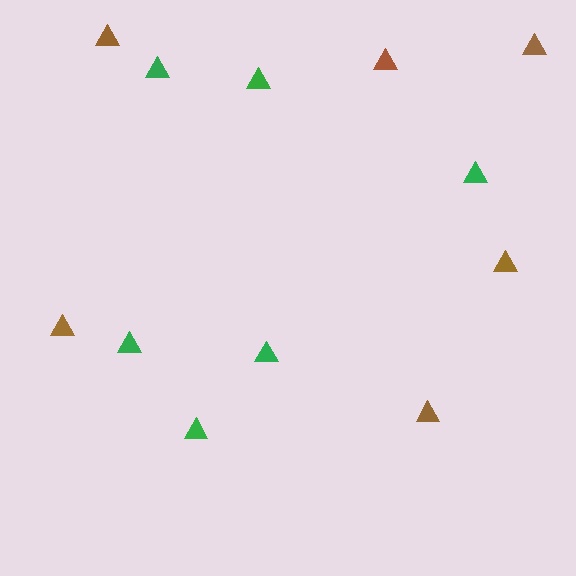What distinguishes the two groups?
There are 2 groups: one group of brown triangles (6) and one group of green triangles (6).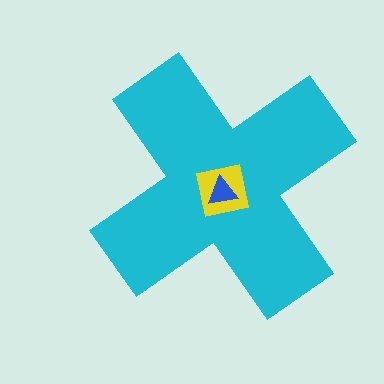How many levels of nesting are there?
3.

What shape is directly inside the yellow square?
The blue triangle.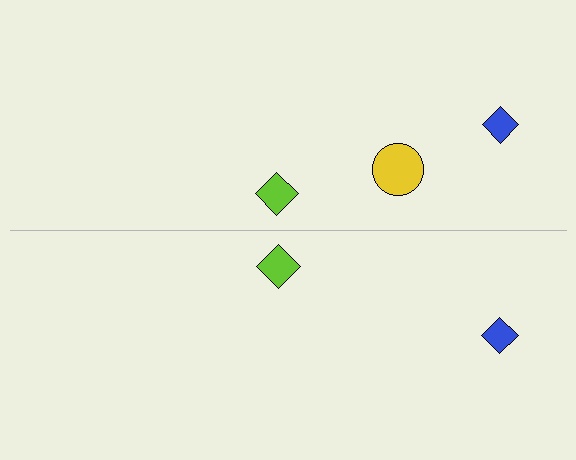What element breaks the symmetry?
A yellow circle is missing from the bottom side.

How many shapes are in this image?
There are 5 shapes in this image.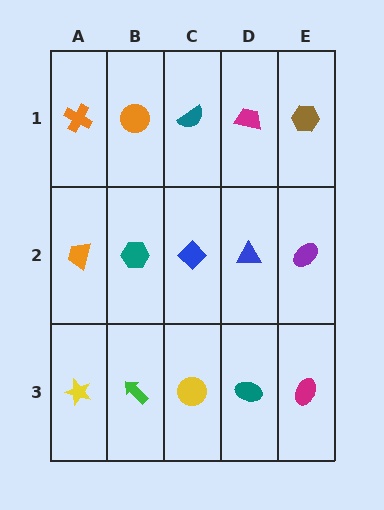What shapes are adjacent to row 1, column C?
A blue diamond (row 2, column C), an orange circle (row 1, column B), a magenta trapezoid (row 1, column D).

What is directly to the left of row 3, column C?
A green arrow.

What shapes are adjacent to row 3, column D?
A blue triangle (row 2, column D), a yellow circle (row 3, column C), a magenta ellipse (row 3, column E).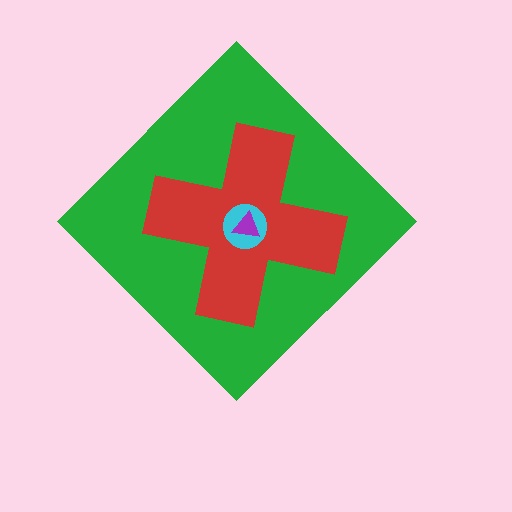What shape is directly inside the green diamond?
The red cross.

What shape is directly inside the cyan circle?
The purple triangle.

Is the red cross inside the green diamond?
Yes.